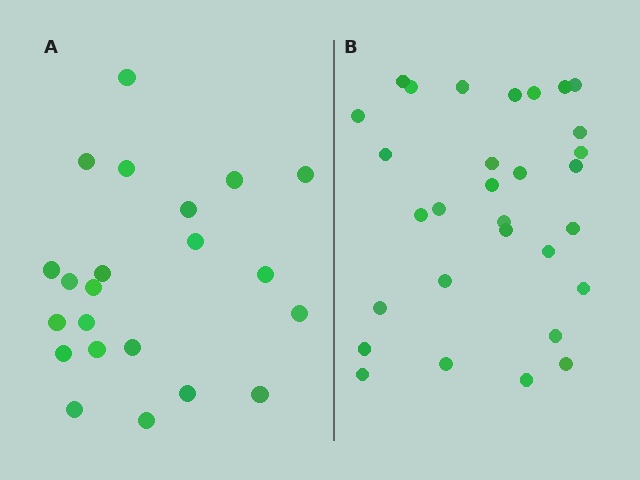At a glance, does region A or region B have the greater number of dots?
Region B (the right region) has more dots.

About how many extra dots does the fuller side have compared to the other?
Region B has roughly 8 or so more dots than region A.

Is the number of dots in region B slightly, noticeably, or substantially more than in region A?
Region B has noticeably more, but not dramatically so. The ratio is roughly 1.4 to 1.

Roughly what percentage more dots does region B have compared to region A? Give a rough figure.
About 35% more.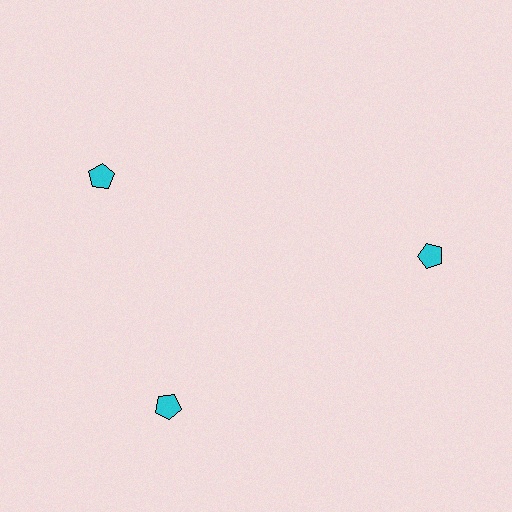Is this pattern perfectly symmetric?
No. The 3 cyan pentagons are arranged in a ring, but one element near the 11 o'clock position is rotated out of alignment along the ring, breaking the 3-fold rotational symmetry.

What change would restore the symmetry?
The symmetry would be restored by rotating it back into even spacing with its neighbors so that all 3 pentagons sit at equal angles and equal distance from the center.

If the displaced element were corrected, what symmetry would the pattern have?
It would have 3-fold rotational symmetry — the pattern would map onto itself every 120 degrees.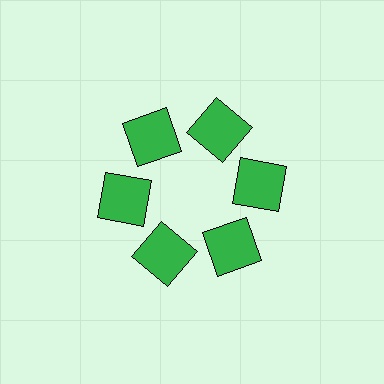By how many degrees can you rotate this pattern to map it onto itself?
The pattern maps onto itself every 60 degrees of rotation.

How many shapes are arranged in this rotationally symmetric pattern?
There are 6 shapes, arranged in 6 groups of 1.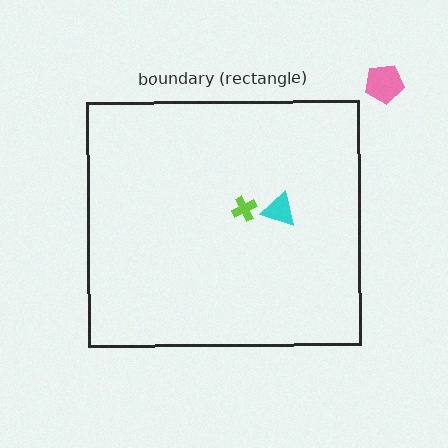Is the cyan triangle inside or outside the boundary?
Inside.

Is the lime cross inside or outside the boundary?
Inside.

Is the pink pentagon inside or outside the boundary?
Outside.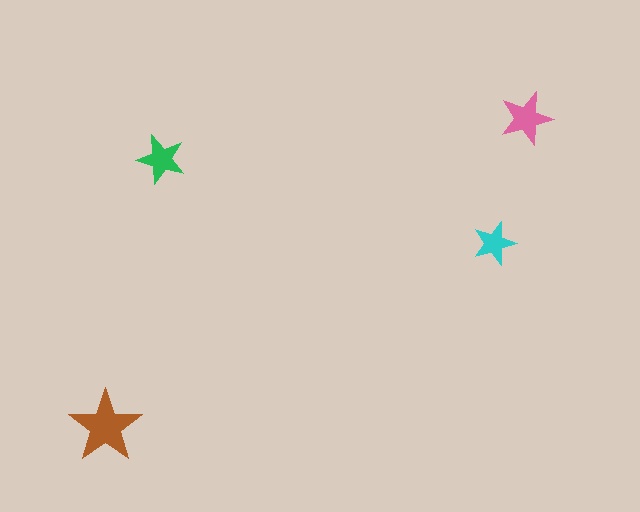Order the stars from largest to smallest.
the brown one, the pink one, the green one, the cyan one.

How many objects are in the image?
There are 4 objects in the image.